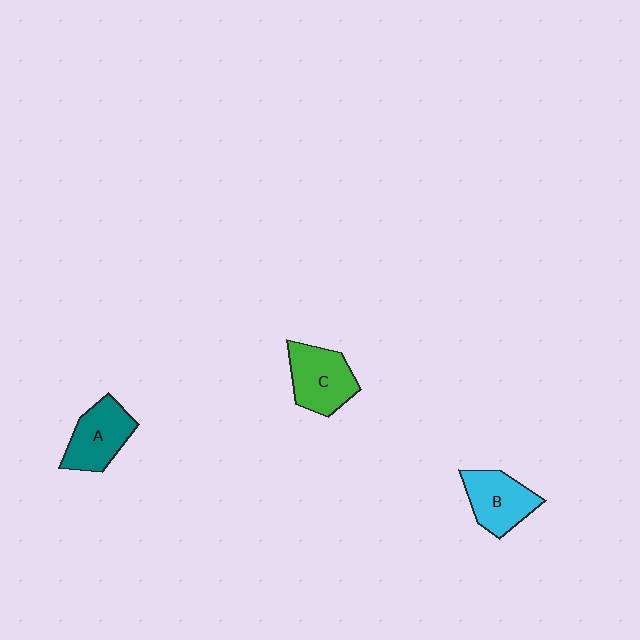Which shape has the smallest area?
Shape B (cyan).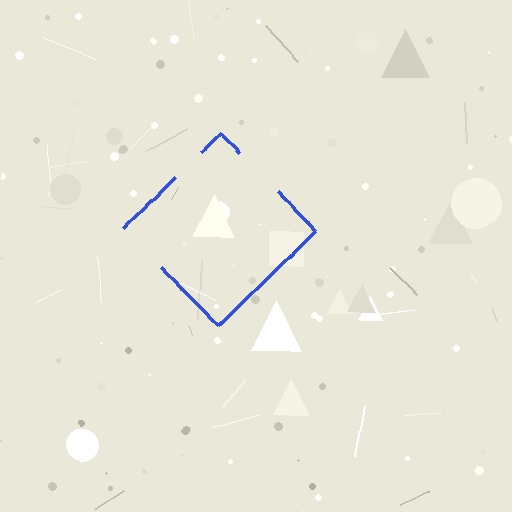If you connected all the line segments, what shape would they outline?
They would outline a diamond.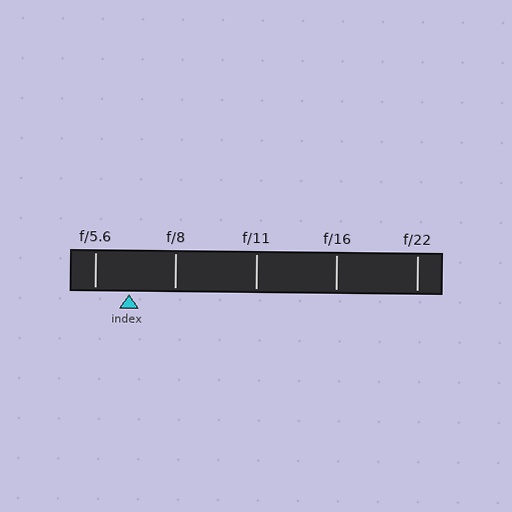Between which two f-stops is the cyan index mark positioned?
The index mark is between f/5.6 and f/8.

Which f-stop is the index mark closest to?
The index mark is closest to f/5.6.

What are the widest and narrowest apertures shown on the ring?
The widest aperture shown is f/5.6 and the narrowest is f/22.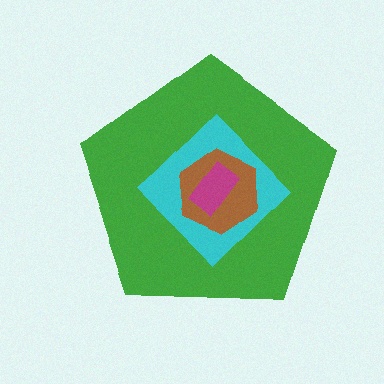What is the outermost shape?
The green pentagon.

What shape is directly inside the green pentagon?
The cyan diamond.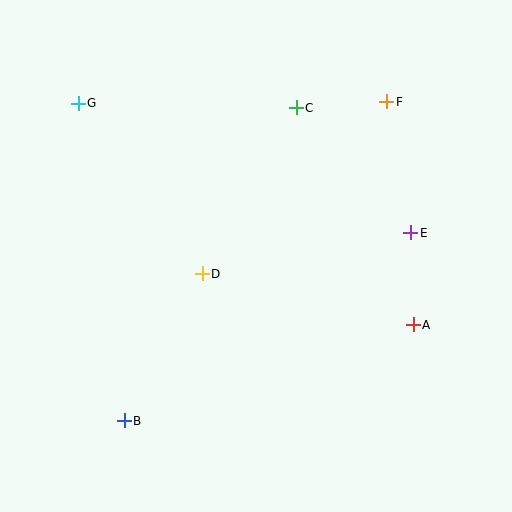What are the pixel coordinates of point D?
Point D is at (202, 274).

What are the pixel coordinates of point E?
Point E is at (411, 233).